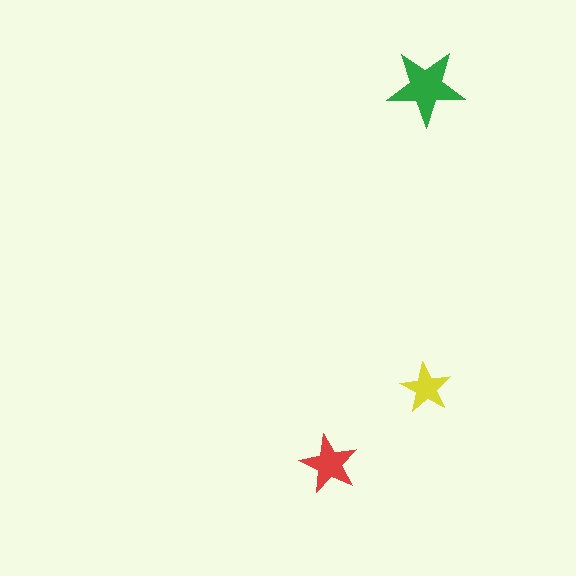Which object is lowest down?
The red star is bottommost.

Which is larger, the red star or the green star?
The green one.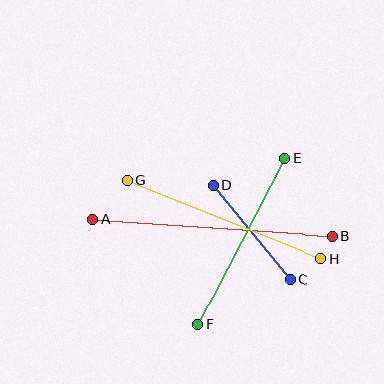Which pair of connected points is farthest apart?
Points A and B are farthest apart.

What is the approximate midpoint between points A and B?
The midpoint is at approximately (212, 227) pixels.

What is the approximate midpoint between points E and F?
The midpoint is at approximately (241, 242) pixels.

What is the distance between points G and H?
The distance is approximately 208 pixels.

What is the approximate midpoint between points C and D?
The midpoint is at approximately (252, 233) pixels.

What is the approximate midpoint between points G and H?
The midpoint is at approximately (224, 219) pixels.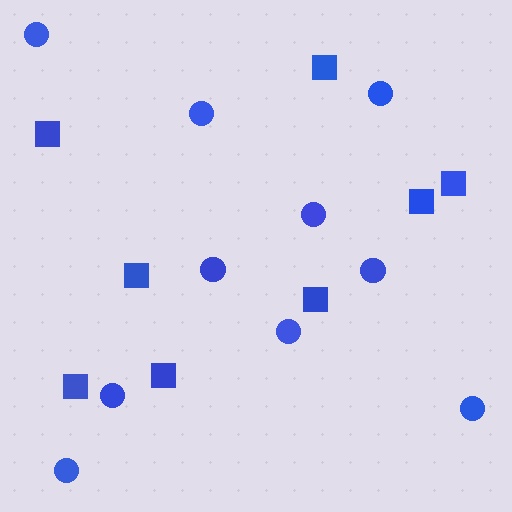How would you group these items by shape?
There are 2 groups: one group of squares (8) and one group of circles (10).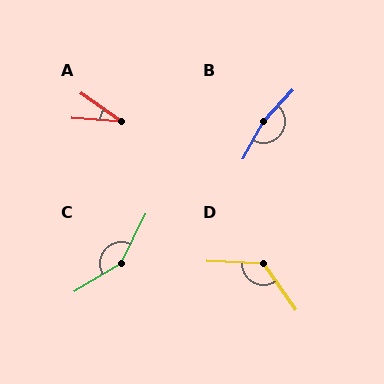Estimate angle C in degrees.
Approximately 147 degrees.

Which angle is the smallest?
A, at approximately 32 degrees.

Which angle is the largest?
B, at approximately 164 degrees.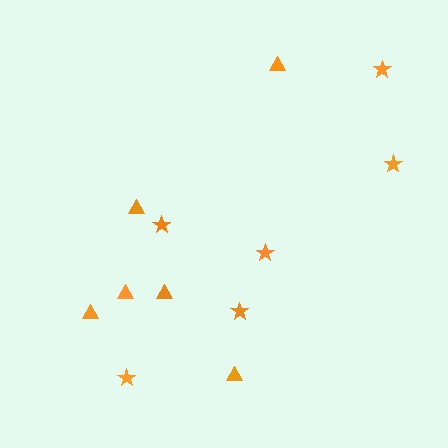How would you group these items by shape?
There are 2 groups: one group of stars (6) and one group of triangles (6).